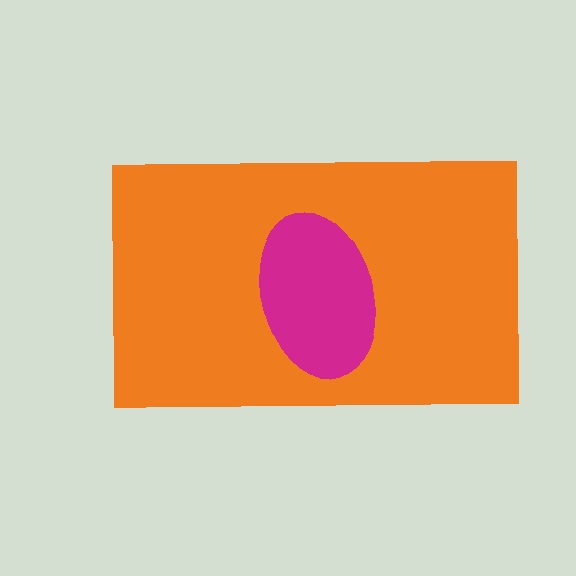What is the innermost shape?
The magenta ellipse.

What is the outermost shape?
The orange rectangle.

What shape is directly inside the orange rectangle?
The magenta ellipse.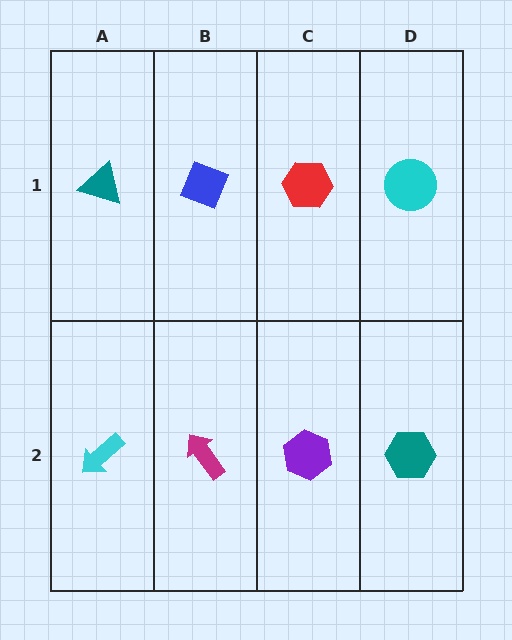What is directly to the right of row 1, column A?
A blue diamond.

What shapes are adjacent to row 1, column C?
A purple hexagon (row 2, column C), a blue diamond (row 1, column B), a cyan circle (row 1, column D).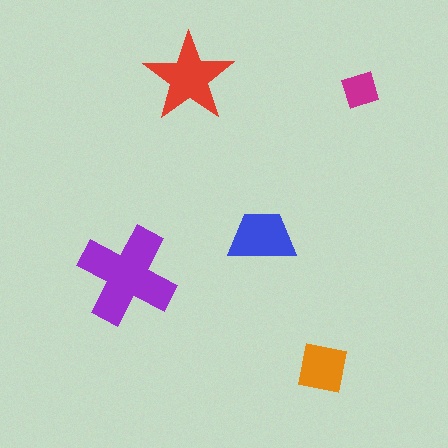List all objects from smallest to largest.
The magenta diamond, the orange square, the blue trapezoid, the red star, the purple cross.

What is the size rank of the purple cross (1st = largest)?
1st.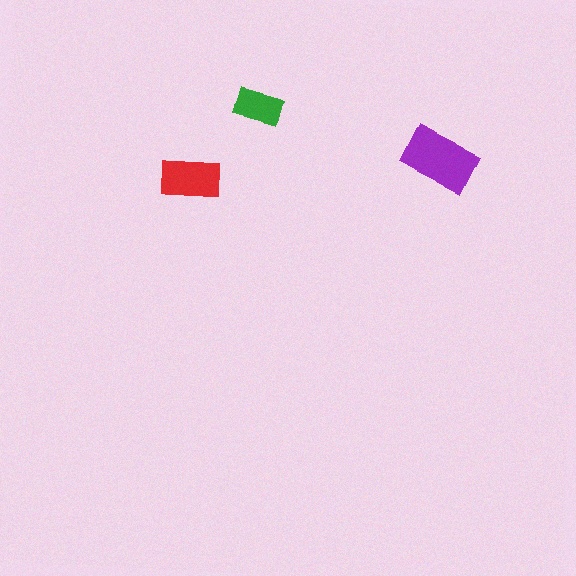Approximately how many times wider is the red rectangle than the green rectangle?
About 1.5 times wider.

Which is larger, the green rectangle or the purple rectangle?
The purple one.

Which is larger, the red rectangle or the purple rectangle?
The purple one.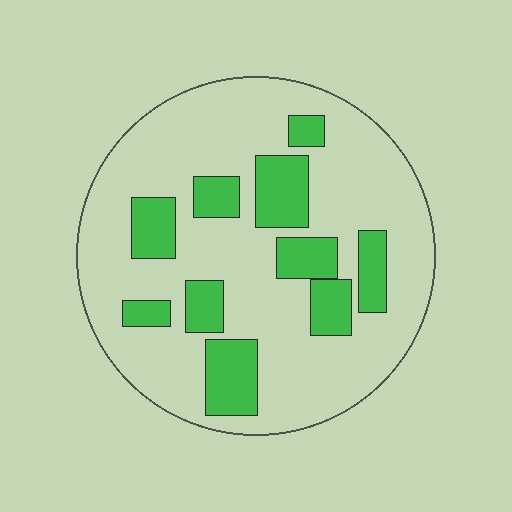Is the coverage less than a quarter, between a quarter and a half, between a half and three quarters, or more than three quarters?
Less than a quarter.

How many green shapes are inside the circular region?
10.